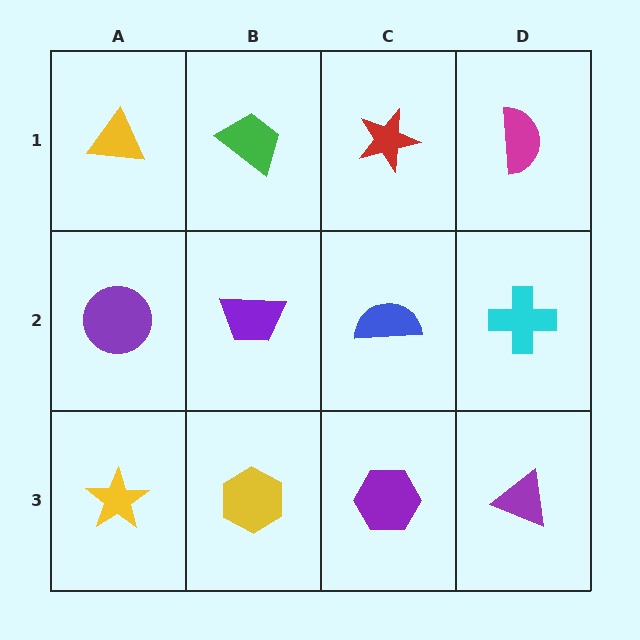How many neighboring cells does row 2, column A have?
3.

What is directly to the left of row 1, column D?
A red star.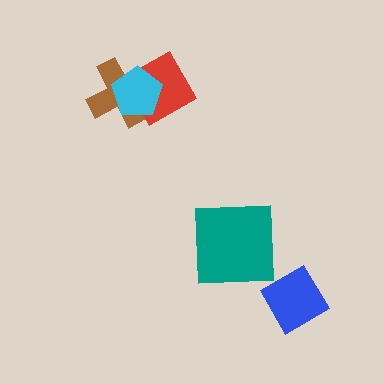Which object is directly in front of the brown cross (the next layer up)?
The red diamond is directly in front of the brown cross.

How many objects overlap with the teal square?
0 objects overlap with the teal square.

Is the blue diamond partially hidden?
No, no other shape covers it.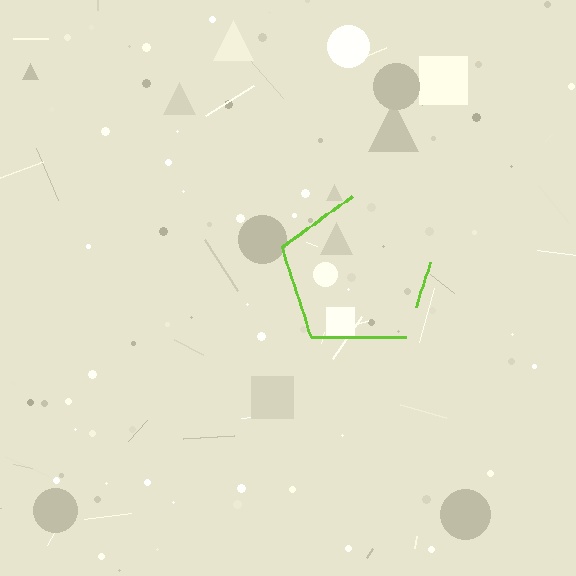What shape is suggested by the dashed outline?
The dashed outline suggests a pentagon.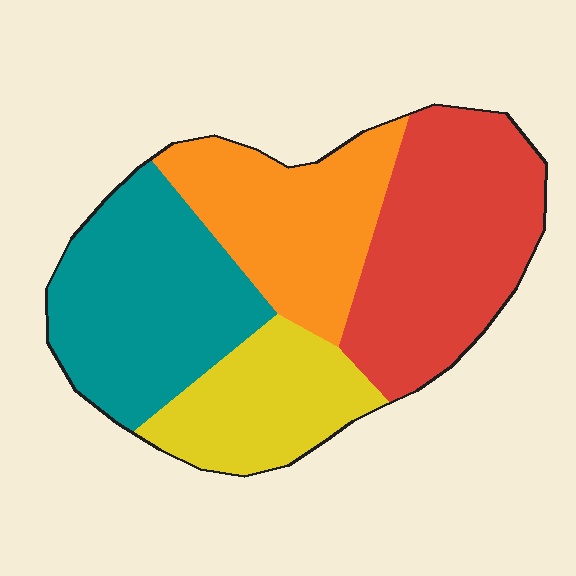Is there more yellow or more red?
Red.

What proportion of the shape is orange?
Orange takes up about one quarter (1/4) of the shape.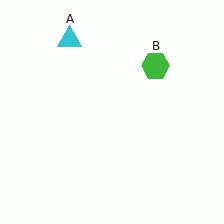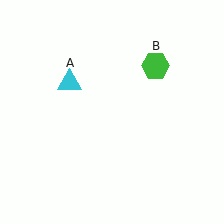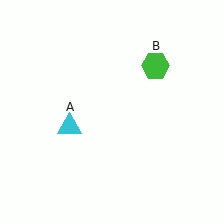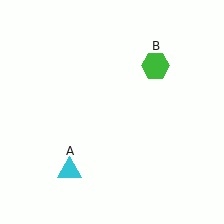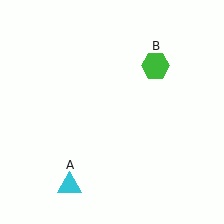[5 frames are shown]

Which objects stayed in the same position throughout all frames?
Green hexagon (object B) remained stationary.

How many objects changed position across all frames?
1 object changed position: cyan triangle (object A).